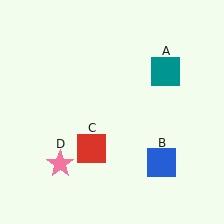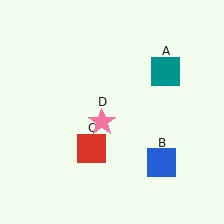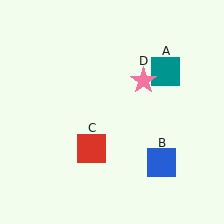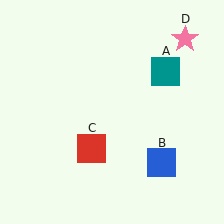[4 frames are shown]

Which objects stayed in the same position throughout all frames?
Teal square (object A) and blue square (object B) and red square (object C) remained stationary.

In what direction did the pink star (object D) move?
The pink star (object D) moved up and to the right.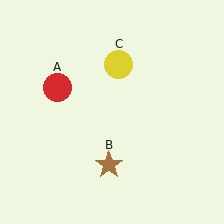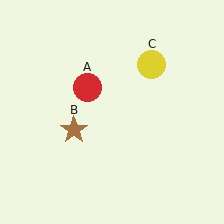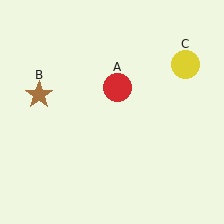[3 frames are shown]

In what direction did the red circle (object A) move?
The red circle (object A) moved right.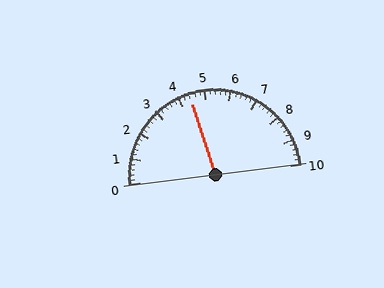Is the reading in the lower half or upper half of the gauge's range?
The reading is in the lower half of the range (0 to 10).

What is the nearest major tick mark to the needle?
The nearest major tick mark is 4.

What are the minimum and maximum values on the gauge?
The gauge ranges from 0 to 10.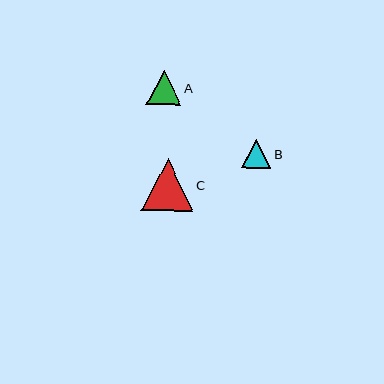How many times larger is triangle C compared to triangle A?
Triangle C is approximately 1.5 times the size of triangle A.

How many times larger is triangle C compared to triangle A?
Triangle C is approximately 1.5 times the size of triangle A.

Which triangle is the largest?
Triangle C is the largest with a size of approximately 52 pixels.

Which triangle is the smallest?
Triangle B is the smallest with a size of approximately 29 pixels.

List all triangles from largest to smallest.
From largest to smallest: C, A, B.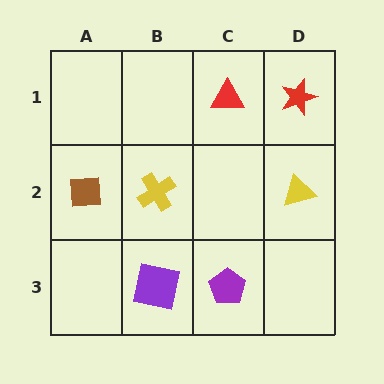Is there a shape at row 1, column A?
No, that cell is empty.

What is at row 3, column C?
A purple pentagon.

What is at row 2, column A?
A brown square.